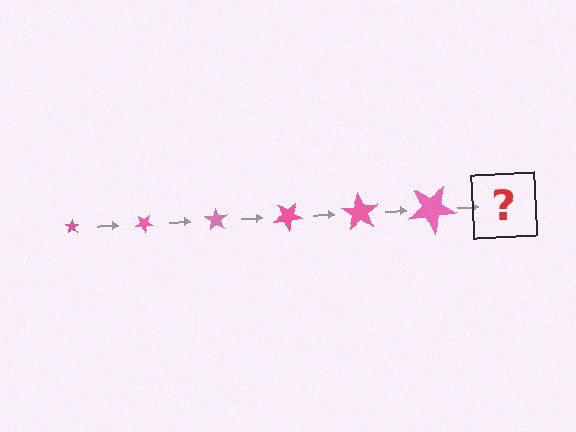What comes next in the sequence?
The next element should be a star, larger than the previous one and rotated 210 degrees from the start.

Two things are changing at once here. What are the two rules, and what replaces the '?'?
The two rules are that the star grows larger each step and it rotates 35 degrees each step. The '?' should be a star, larger than the previous one and rotated 210 degrees from the start.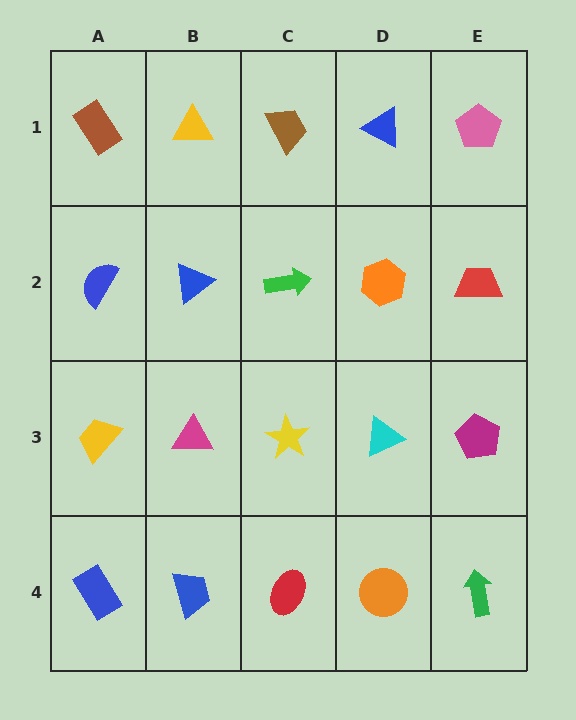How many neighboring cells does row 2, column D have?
4.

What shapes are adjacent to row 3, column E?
A red trapezoid (row 2, column E), a green arrow (row 4, column E), a cyan triangle (row 3, column D).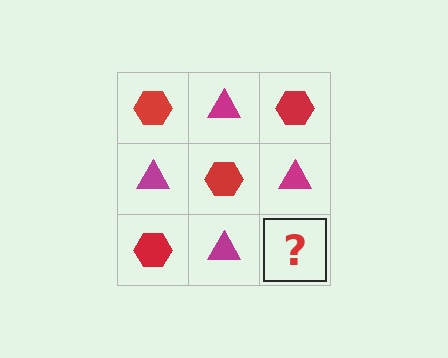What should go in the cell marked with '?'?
The missing cell should contain a red hexagon.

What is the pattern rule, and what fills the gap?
The rule is that it alternates red hexagon and magenta triangle in a checkerboard pattern. The gap should be filled with a red hexagon.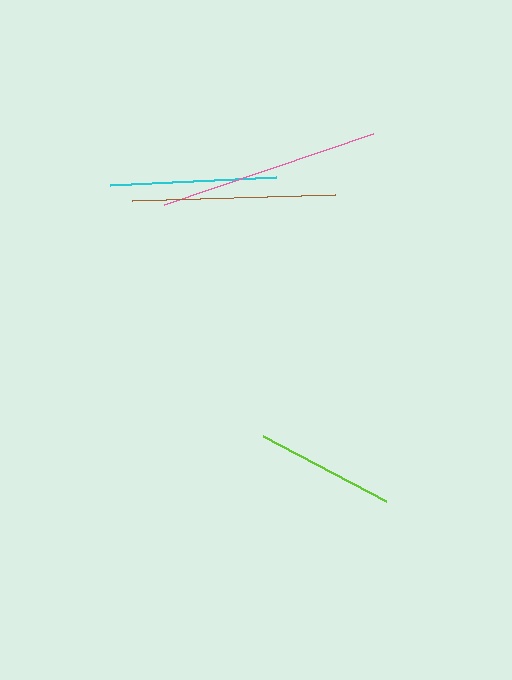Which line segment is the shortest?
The lime line is the shortest at approximately 139 pixels.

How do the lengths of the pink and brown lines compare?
The pink and brown lines are approximately the same length.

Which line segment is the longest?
The pink line is the longest at approximately 220 pixels.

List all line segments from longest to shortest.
From longest to shortest: pink, brown, cyan, lime.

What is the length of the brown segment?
The brown segment is approximately 202 pixels long.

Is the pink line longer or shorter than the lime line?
The pink line is longer than the lime line.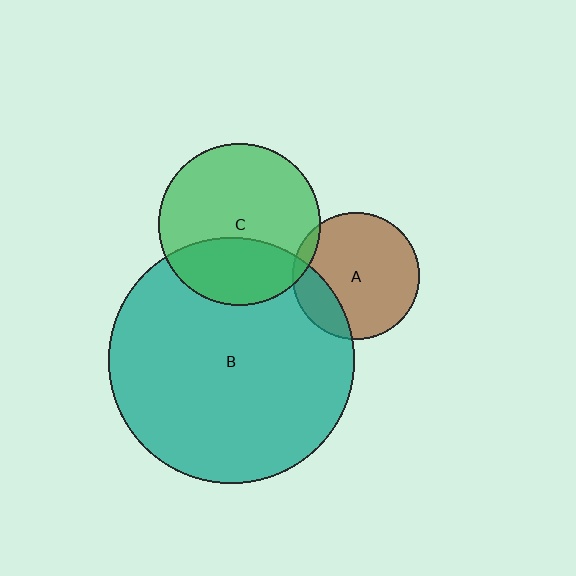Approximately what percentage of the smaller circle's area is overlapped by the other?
Approximately 35%.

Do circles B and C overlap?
Yes.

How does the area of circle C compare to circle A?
Approximately 1.6 times.